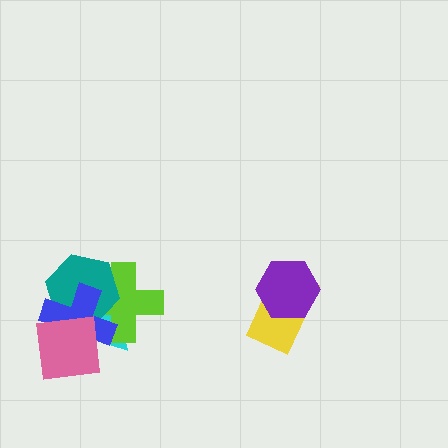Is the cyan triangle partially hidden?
Yes, it is partially covered by another shape.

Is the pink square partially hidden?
No, no other shape covers it.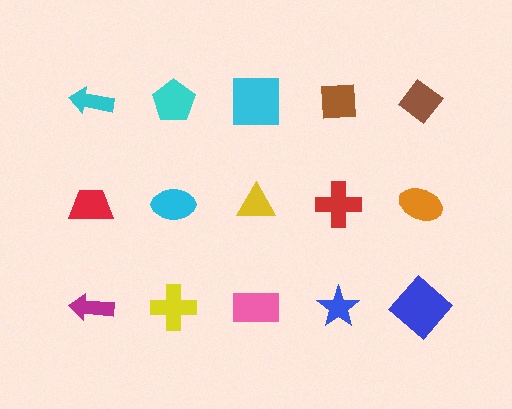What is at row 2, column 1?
A red trapezoid.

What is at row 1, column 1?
A cyan arrow.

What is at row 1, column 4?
A brown square.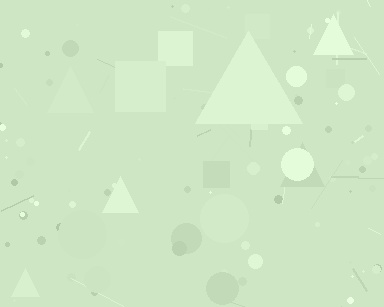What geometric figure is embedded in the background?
A triangle is embedded in the background.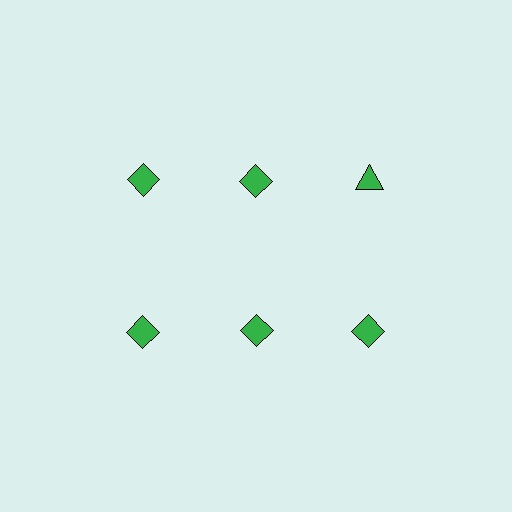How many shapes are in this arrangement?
There are 6 shapes arranged in a grid pattern.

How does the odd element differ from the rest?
It has a different shape: triangle instead of diamond.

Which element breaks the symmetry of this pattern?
The green triangle in the top row, center column breaks the symmetry. All other shapes are green diamonds.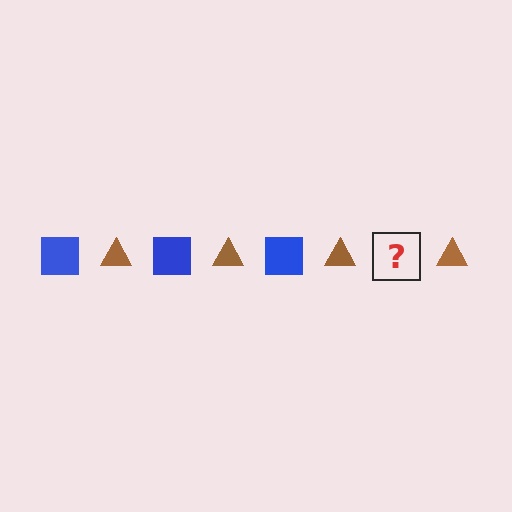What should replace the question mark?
The question mark should be replaced with a blue square.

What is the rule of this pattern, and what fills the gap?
The rule is that the pattern alternates between blue square and brown triangle. The gap should be filled with a blue square.